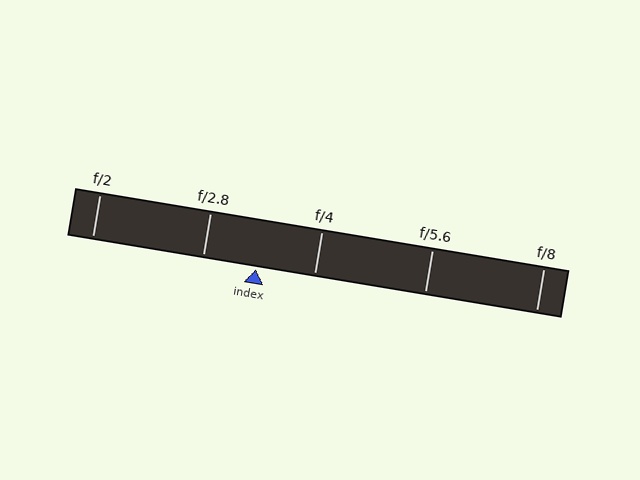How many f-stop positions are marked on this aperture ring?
There are 5 f-stop positions marked.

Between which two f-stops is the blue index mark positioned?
The index mark is between f/2.8 and f/4.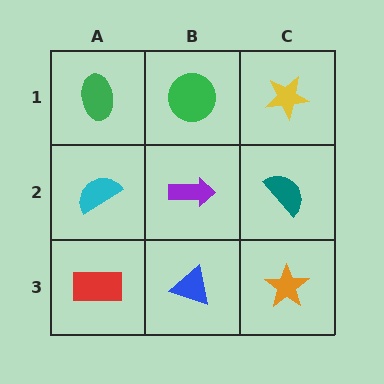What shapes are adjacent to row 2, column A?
A green ellipse (row 1, column A), a red rectangle (row 3, column A), a purple arrow (row 2, column B).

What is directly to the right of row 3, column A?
A blue triangle.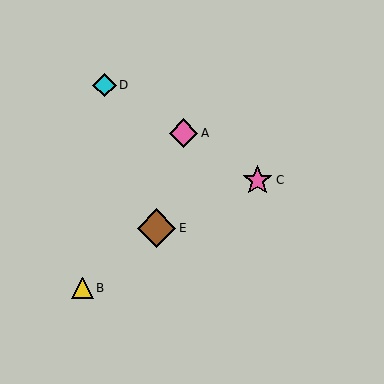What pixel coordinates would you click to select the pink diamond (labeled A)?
Click at (184, 133) to select the pink diamond A.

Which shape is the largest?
The brown diamond (labeled E) is the largest.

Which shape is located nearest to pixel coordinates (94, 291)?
The yellow triangle (labeled B) at (82, 288) is nearest to that location.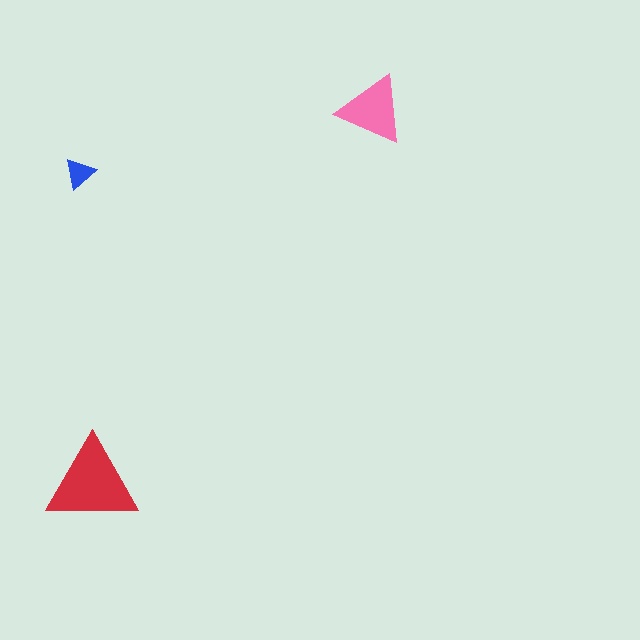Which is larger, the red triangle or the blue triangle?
The red one.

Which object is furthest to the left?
The blue triangle is leftmost.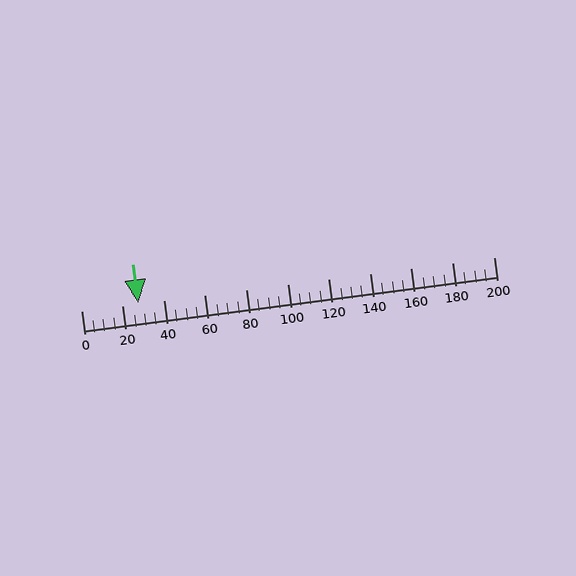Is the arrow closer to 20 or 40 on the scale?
The arrow is closer to 20.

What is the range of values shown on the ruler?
The ruler shows values from 0 to 200.